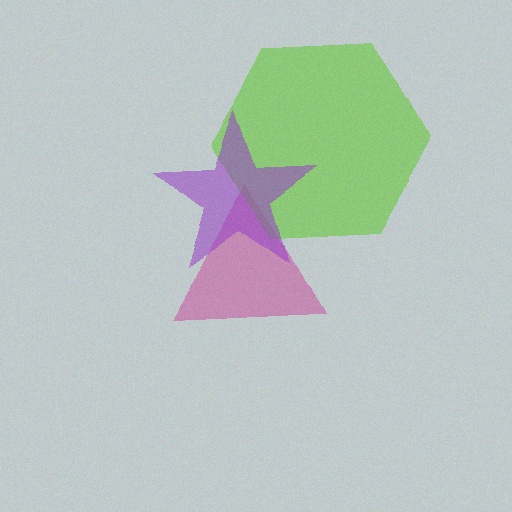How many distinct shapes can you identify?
There are 3 distinct shapes: a magenta triangle, a lime hexagon, a purple star.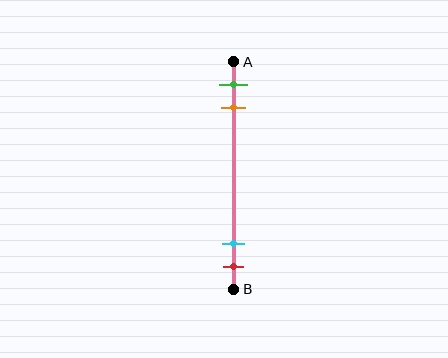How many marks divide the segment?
There are 4 marks dividing the segment.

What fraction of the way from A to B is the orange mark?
The orange mark is approximately 20% (0.2) of the way from A to B.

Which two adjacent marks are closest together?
The cyan and red marks are the closest adjacent pair.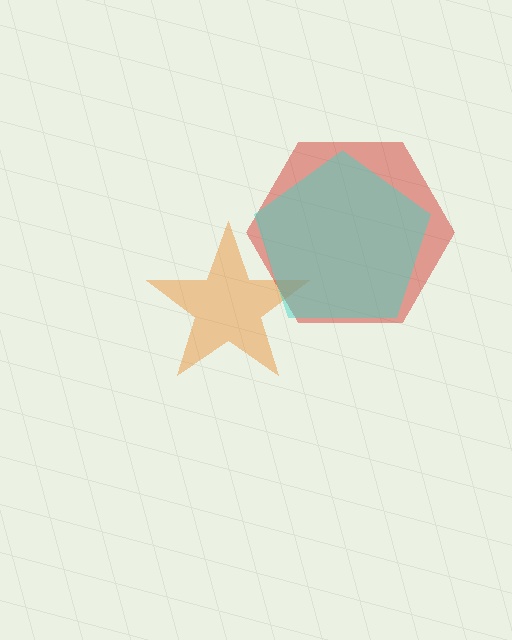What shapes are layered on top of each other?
The layered shapes are: an orange star, a red hexagon, a cyan pentagon.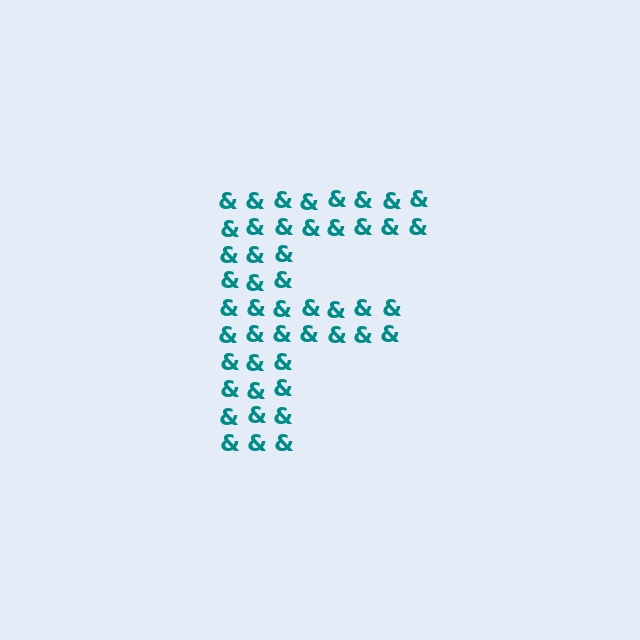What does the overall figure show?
The overall figure shows the letter F.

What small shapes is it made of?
It is made of small ampersands.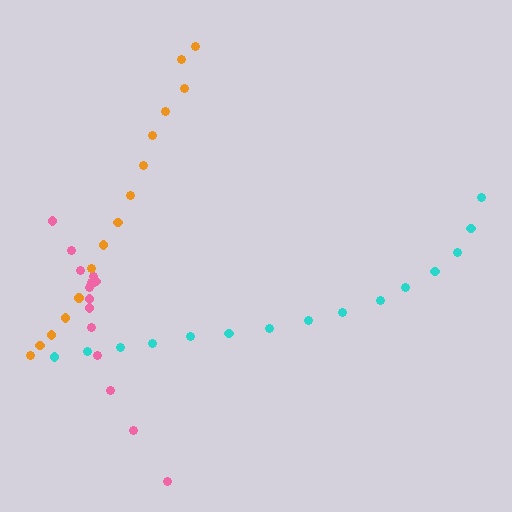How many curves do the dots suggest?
There are 3 distinct paths.